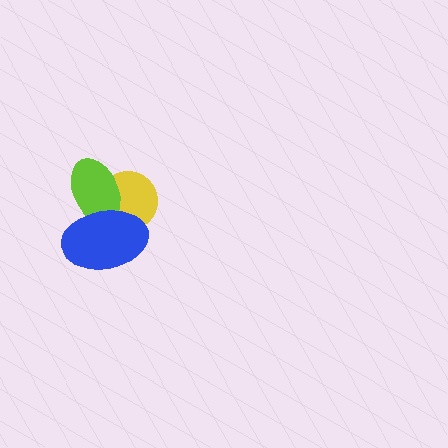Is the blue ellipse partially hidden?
No, no other shape covers it.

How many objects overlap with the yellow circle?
2 objects overlap with the yellow circle.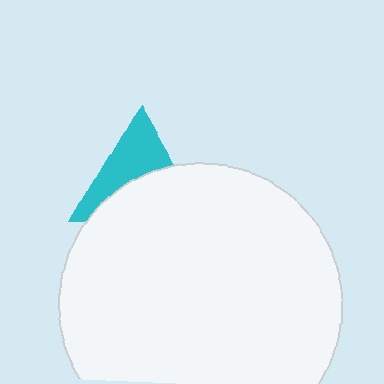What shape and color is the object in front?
The object in front is a white circle.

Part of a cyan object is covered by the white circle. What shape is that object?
It is a triangle.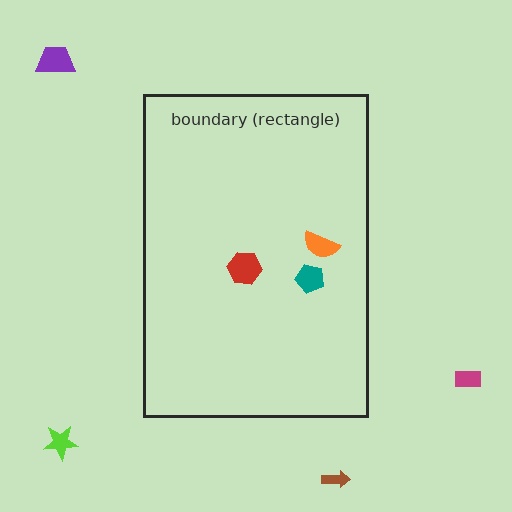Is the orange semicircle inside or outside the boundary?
Inside.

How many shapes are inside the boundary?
3 inside, 4 outside.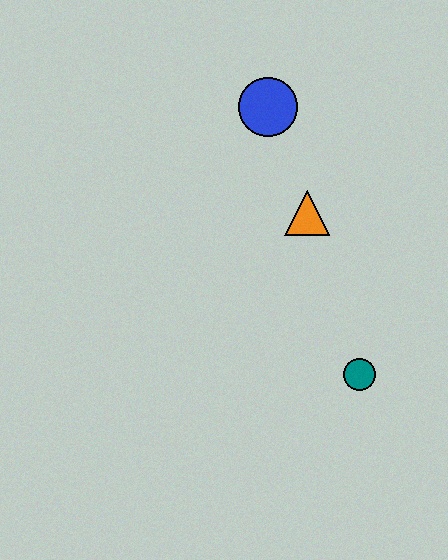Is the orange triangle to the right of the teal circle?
No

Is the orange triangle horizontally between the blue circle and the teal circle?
Yes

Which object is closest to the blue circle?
The orange triangle is closest to the blue circle.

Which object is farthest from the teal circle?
The blue circle is farthest from the teal circle.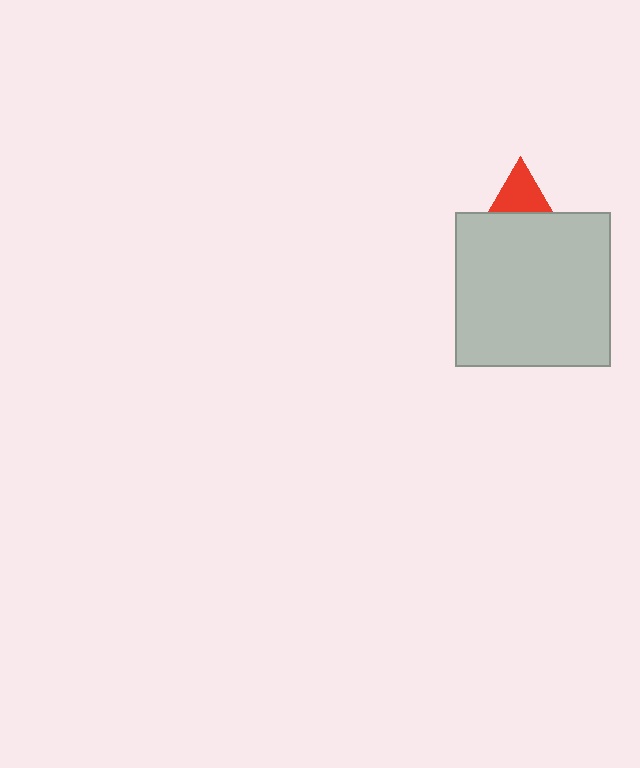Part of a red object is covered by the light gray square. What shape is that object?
It is a triangle.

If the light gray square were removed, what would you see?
You would see the complete red triangle.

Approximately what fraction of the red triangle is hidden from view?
Roughly 62% of the red triangle is hidden behind the light gray square.